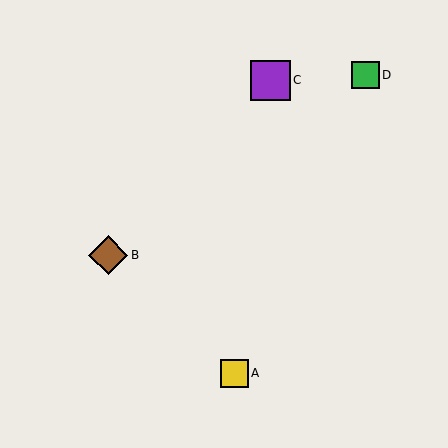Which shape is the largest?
The purple square (labeled C) is the largest.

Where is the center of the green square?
The center of the green square is at (365, 75).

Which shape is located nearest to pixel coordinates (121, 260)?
The brown diamond (labeled B) at (108, 255) is nearest to that location.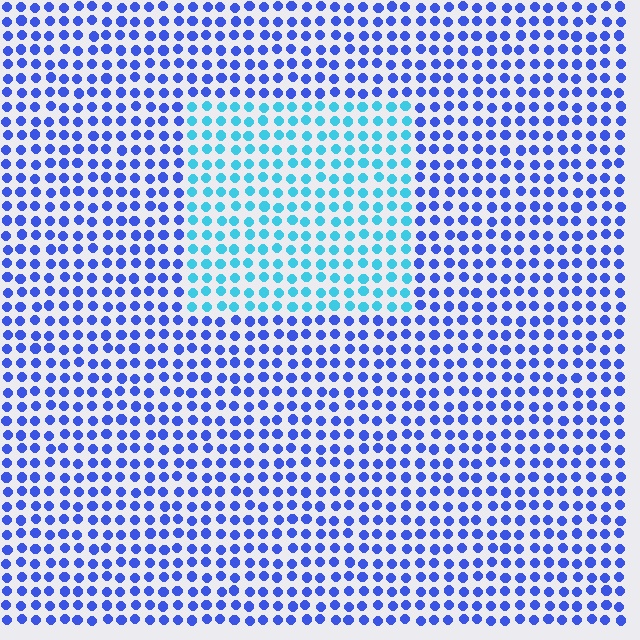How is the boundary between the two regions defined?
The boundary is defined purely by a slight shift in hue (about 43 degrees). Spacing, size, and orientation are identical on both sides.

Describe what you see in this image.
The image is filled with small blue elements in a uniform arrangement. A rectangle-shaped region is visible where the elements are tinted to a slightly different hue, forming a subtle color boundary.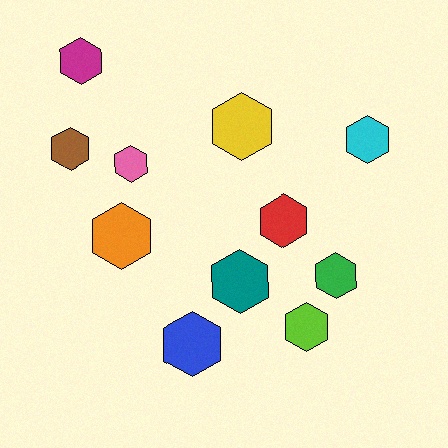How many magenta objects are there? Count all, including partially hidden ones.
There is 1 magenta object.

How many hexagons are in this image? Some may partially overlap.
There are 11 hexagons.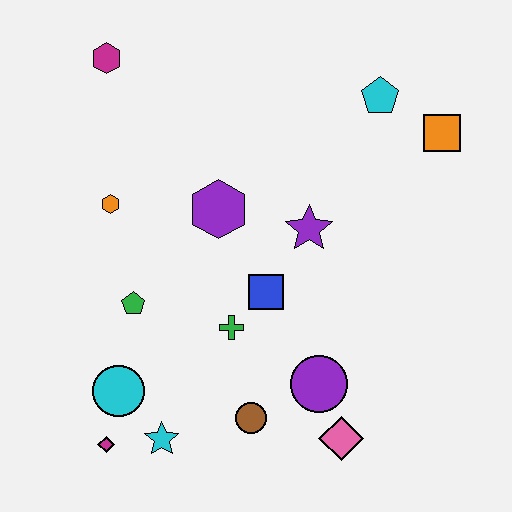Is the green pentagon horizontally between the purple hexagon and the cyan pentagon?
No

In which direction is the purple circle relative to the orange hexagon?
The purple circle is to the right of the orange hexagon.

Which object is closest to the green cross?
The blue square is closest to the green cross.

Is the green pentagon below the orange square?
Yes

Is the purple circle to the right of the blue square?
Yes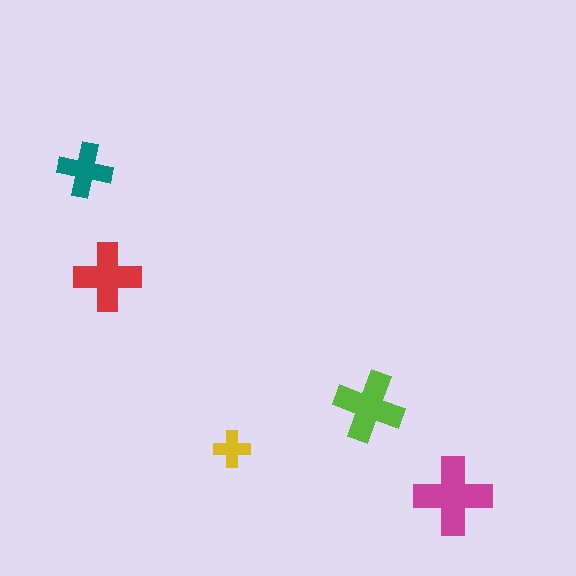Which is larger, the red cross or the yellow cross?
The red one.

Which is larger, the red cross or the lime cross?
The lime one.